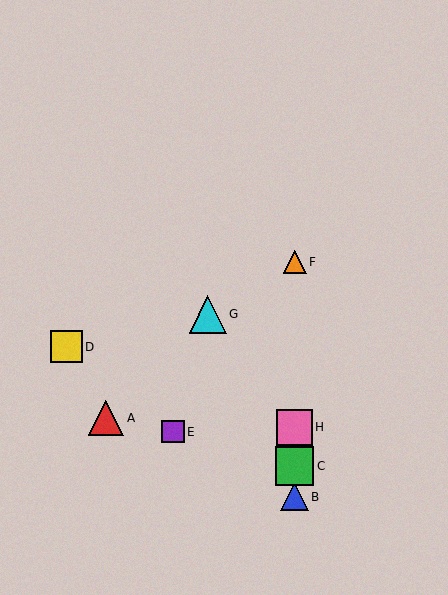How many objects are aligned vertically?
4 objects (B, C, F, H) are aligned vertically.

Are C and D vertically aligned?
No, C is at x≈295 and D is at x≈66.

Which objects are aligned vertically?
Objects B, C, F, H are aligned vertically.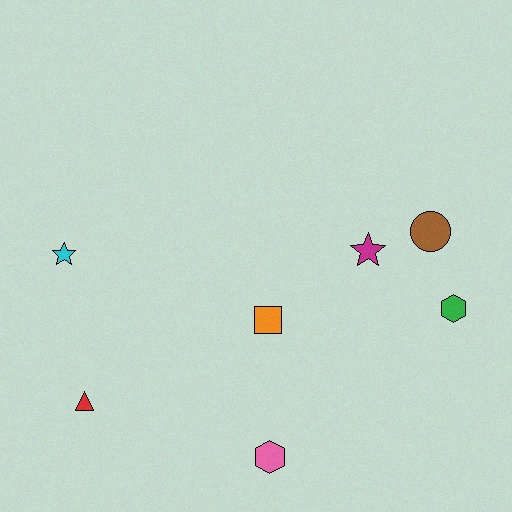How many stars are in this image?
There are 2 stars.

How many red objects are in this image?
There is 1 red object.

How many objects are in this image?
There are 7 objects.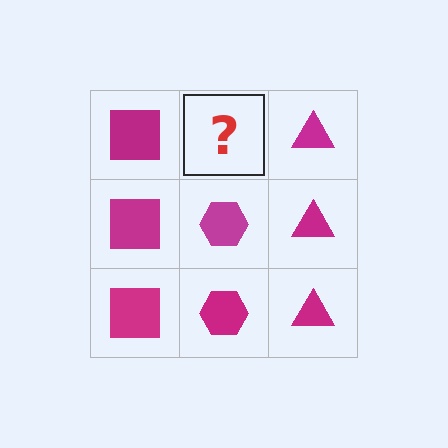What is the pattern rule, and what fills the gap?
The rule is that each column has a consistent shape. The gap should be filled with a magenta hexagon.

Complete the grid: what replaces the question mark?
The question mark should be replaced with a magenta hexagon.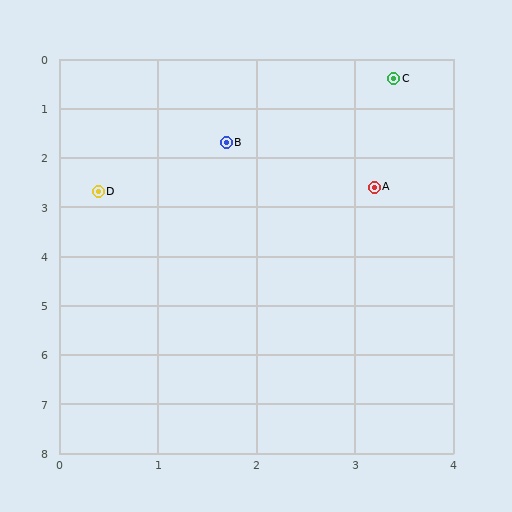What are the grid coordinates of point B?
Point B is at approximately (1.7, 1.7).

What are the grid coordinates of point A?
Point A is at approximately (3.2, 2.6).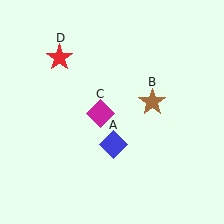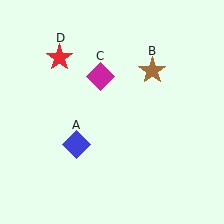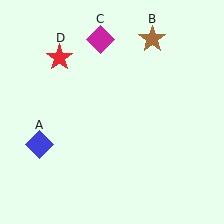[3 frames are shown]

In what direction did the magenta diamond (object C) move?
The magenta diamond (object C) moved up.